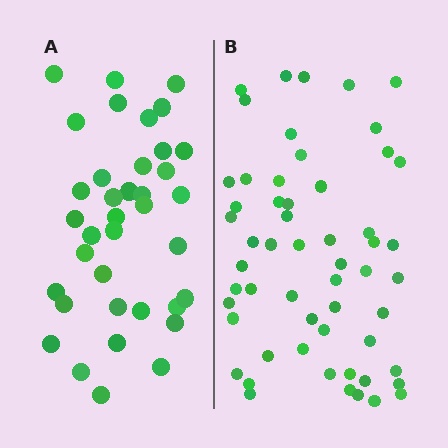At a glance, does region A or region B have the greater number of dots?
Region B (the right region) has more dots.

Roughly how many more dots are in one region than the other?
Region B has approximately 20 more dots than region A.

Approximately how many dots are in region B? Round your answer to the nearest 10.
About 60 dots. (The exact count is 56, which rounds to 60.)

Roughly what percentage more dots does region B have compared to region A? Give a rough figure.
About 50% more.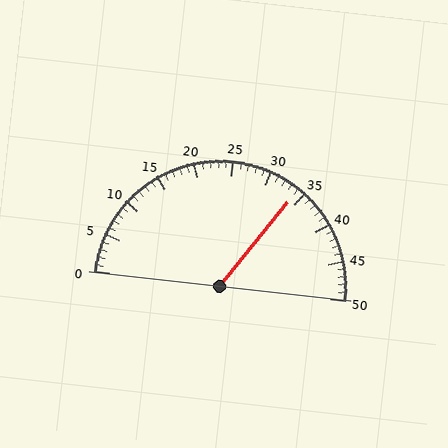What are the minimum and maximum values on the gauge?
The gauge ranges from 0 to 50.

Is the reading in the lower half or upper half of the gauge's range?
The reading is in the upper half of the range (0 to 50).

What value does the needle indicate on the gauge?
The needle indicates approximately 34.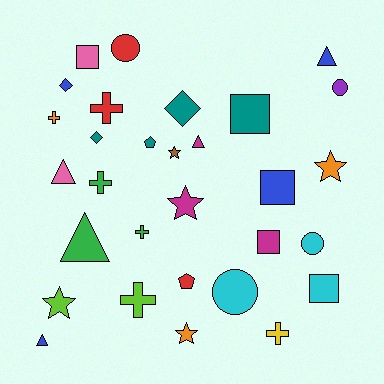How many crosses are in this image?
There are 6 crosses.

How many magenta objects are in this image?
There are 3 magenta objects.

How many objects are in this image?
There are 30 objects.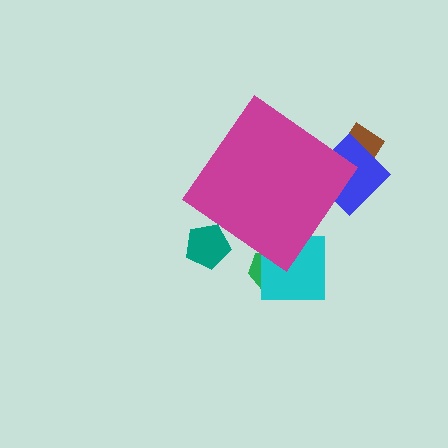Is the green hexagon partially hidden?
Yes, the green hexagon is partially hidden behind the magenta diamond.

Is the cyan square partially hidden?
Yes, the cyan square is partially hidden behind the magenta diamond.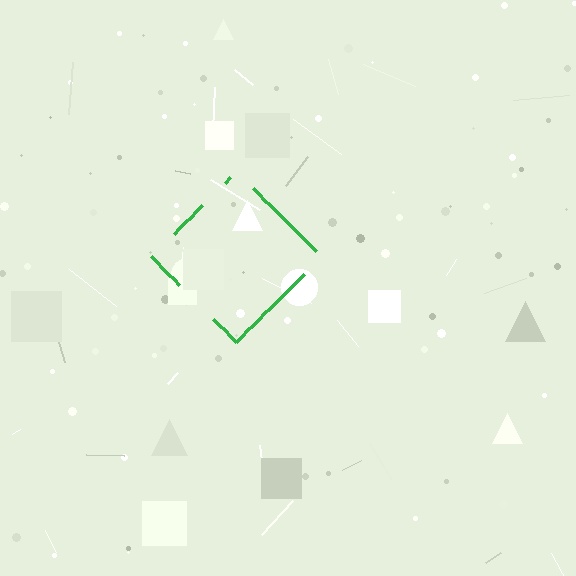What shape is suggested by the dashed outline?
The dashed outline suggests a diamond.